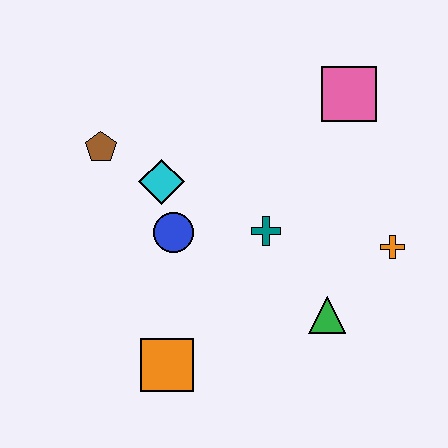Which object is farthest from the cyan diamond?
The orange cross is farthest from the cyan diamond.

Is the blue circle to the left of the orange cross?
Yes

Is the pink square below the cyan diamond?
No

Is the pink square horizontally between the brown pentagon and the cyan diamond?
No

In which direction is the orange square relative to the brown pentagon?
The orange square is below the brown pentagon.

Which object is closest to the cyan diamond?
The blue circle is closest to the cyan diamond.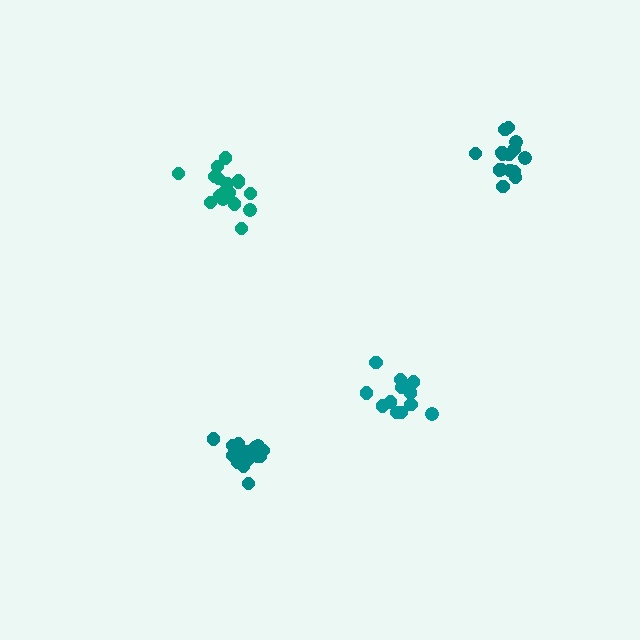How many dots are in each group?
Group 1: 18 dots, Group 2: 17 dots, Group 3: 13 dots, Group 4: 15 dots (63 total).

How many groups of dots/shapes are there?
There are 4 groups.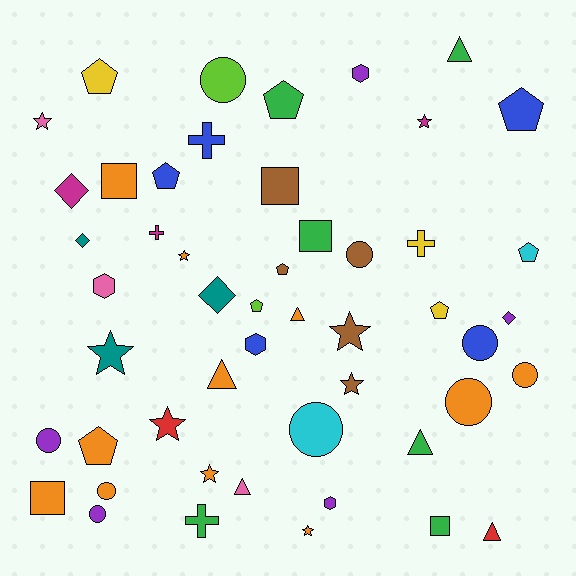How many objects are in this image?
There are 50 objects.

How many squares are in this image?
There are 5 squares.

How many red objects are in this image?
There are 2 red objects.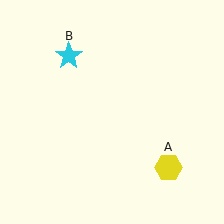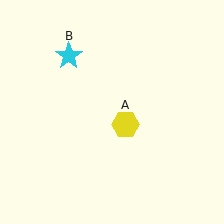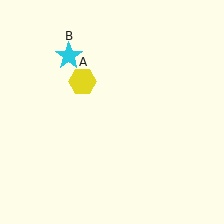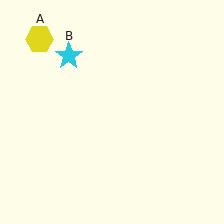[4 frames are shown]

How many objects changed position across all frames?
1 object changed position: yellow hexagon (object A).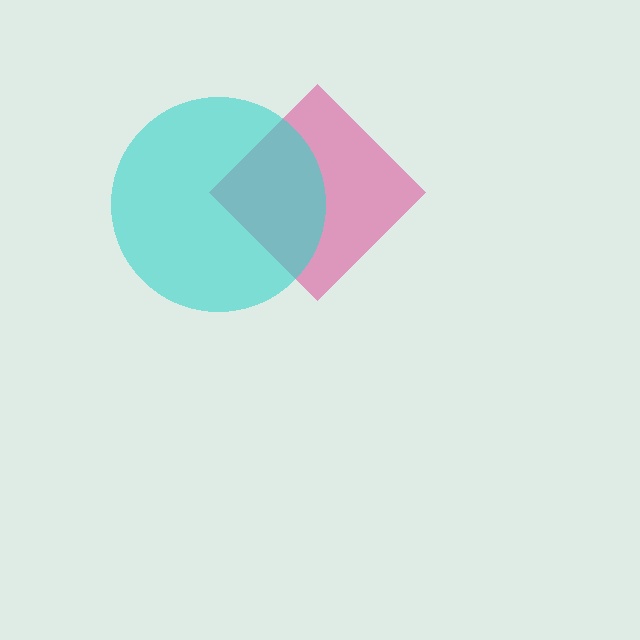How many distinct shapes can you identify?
There are 2 distinct shapes: a pink diamond, a cyan circle.